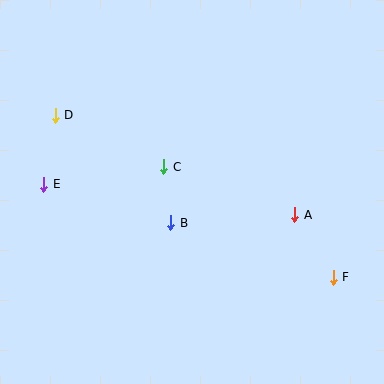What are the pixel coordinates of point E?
Point E is at (44, 184).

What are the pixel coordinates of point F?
Point F is at (333, 277).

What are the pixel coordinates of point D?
Point D is at (55, 115).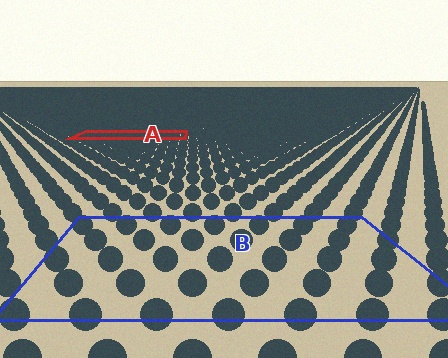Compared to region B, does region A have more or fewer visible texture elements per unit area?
Region A has more texture elements per unit area — they are packed more densely because it is farther away.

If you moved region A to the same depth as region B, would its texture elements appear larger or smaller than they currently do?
They would appear larger. At a closer depth, the same texture elements are projected at a bigger on-screen size.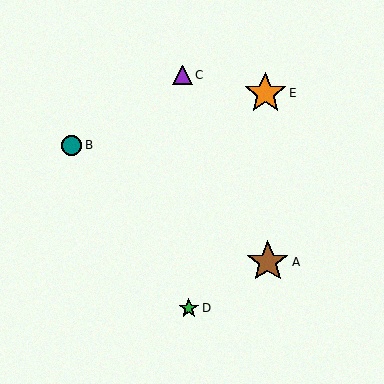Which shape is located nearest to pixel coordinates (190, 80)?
The purple triangle (labeled C) at (183, 75) is nearest to that location.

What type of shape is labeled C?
Shape C is a purple triangle.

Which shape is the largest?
The brown star (labeled A) is the largest.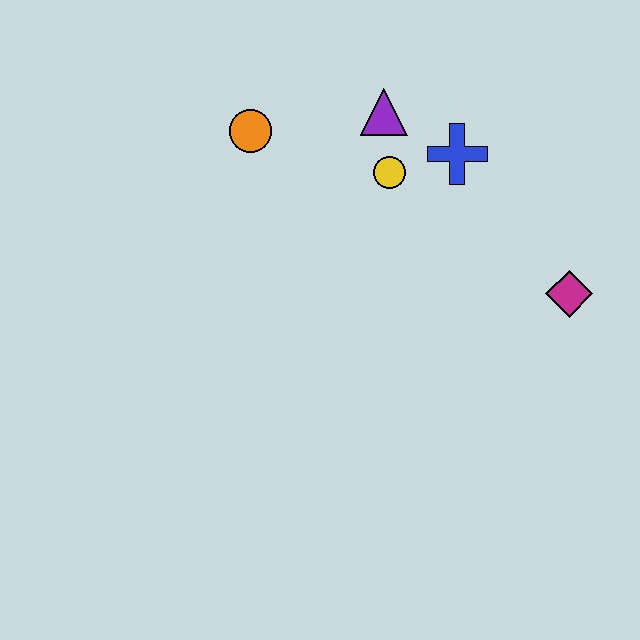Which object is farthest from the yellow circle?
The magenta diamond is farthest from the yellow circle.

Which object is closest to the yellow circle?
The purple triangle is closest to the yellow circle.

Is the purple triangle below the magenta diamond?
No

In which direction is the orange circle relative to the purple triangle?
The orange circle is to the left of the purple triangle.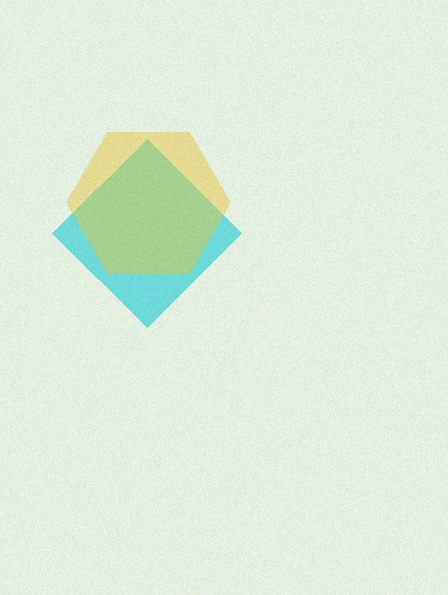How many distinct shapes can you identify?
There are 2 distinct shapes: a cyan diamond, a yellow hexagon.